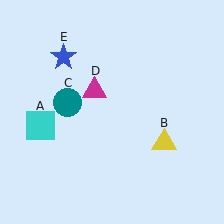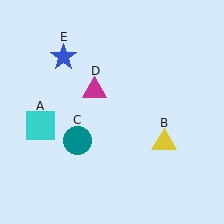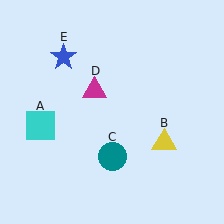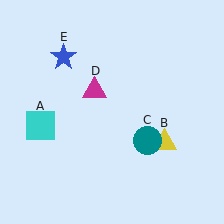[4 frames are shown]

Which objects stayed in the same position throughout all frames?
Cyan square (object A) and yellow triangle (object B) and magenta triangle (object D) and blue star (object E) remained stationary.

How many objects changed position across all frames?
1 object changed position: teal circle (object C).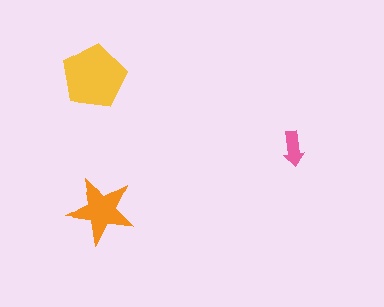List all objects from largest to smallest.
The yellow pentagon, the orange star, the pink arrow.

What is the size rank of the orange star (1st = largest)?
2nd.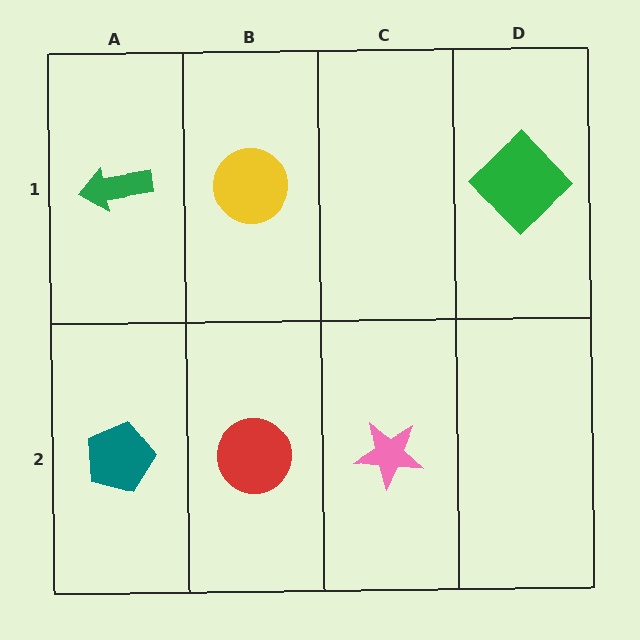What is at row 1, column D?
A green diamond.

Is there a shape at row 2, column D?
No, that cell is empty.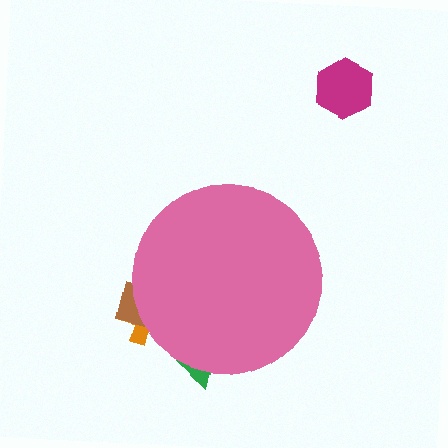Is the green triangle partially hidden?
Yes, the green triangle is partially hidden behind the pink circle.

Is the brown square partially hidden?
Yes, the brown square is partially hidden behind the pink circle.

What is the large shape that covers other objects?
A pink circle.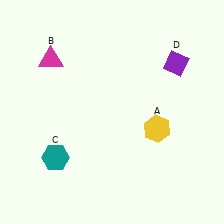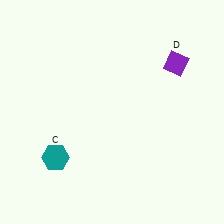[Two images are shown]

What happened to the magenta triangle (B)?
The magenta triangle (B) was removed in Image 2. It was in the top-left area of Image 1.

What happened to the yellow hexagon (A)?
The yellow hexagon (A) was removed in Image 2. It was in the bottom-right area of Image 1.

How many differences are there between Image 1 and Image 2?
There are 2 differences between the two images.